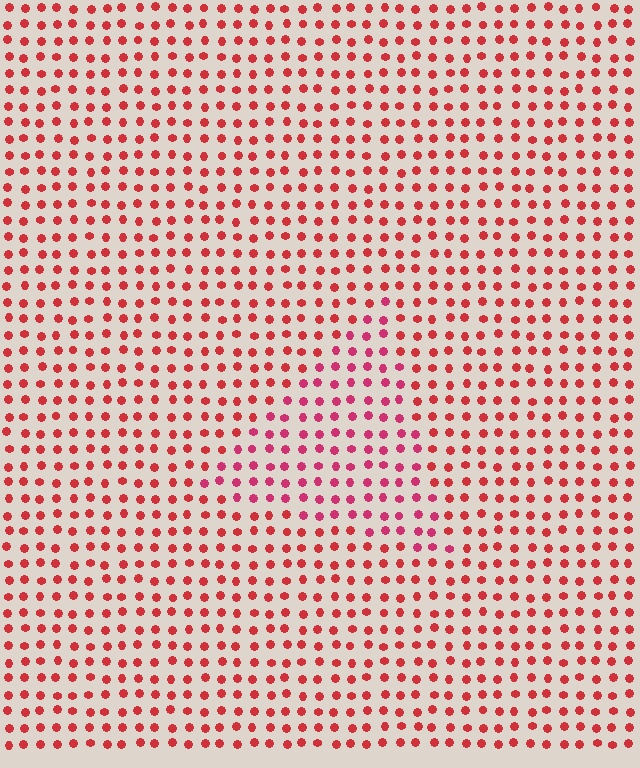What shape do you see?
I see a triangle.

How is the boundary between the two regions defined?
The boundary is defined purely by a slight shift in hue (about 21 degrees). Spacing, size, and orientation are identical on both sides.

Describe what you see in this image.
The image is filled with small red elements in a uniform arrangement. A triangle-shaped region is visible where the elements are tinted to a slightly different hue, forming a subtle color boundary.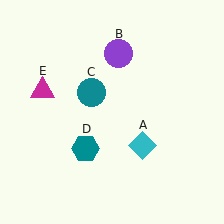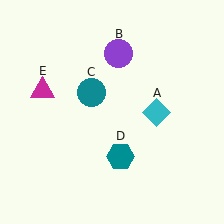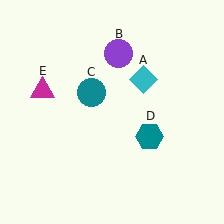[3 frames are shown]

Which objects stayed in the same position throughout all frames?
Purple circle (object B) and teal circle (object C) and magenta triangle (object E) remained stationary.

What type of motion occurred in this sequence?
The cyan diamond (object A), teal hexagon (object D) rotated counterclockwise around the center of the scene.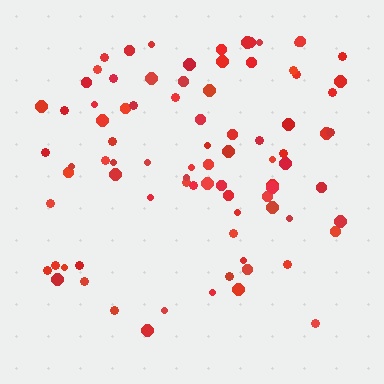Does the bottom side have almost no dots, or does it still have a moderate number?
Still a moderate number, just noticeably fewer than the top.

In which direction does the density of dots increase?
From bottom to top, with the top side densest.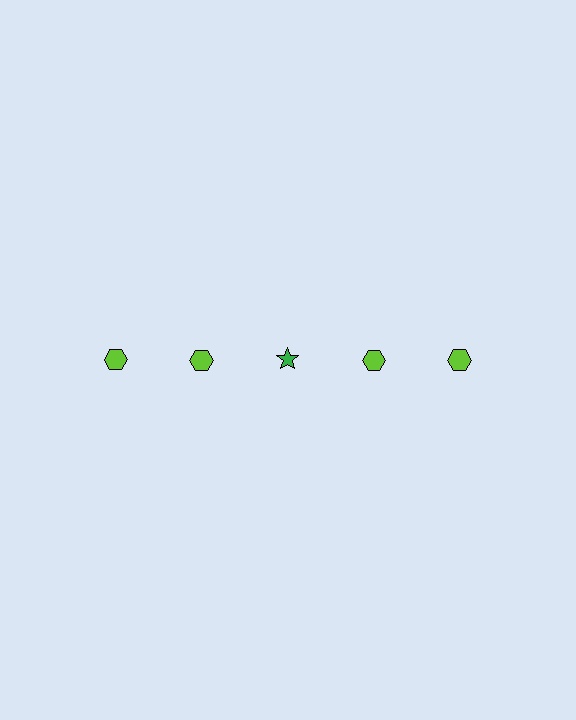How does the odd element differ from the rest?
It differs in both color (green instead of lime) and shape (star instead of hexagon).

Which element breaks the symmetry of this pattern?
The green star in the top row, center column breaks the symmetry. All other shapes are lime hexagons.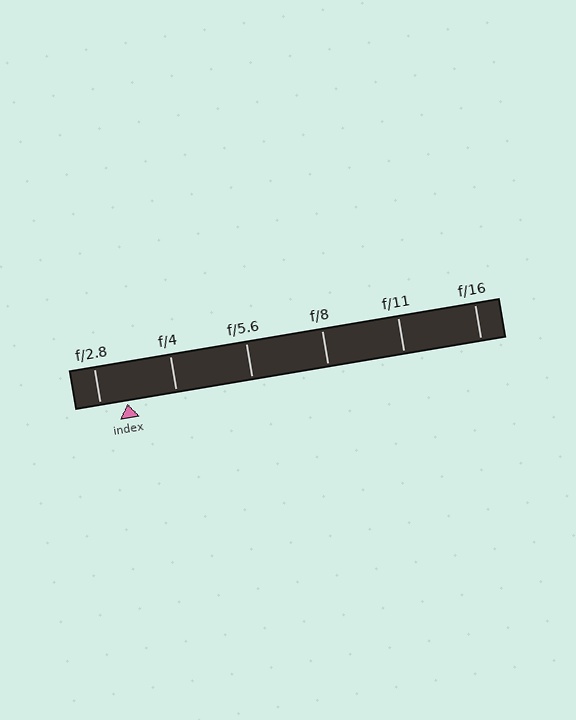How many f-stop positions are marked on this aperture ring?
There are 6 f-stop positions marked.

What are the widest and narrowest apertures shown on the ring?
The widest aperture shown is f/2.8 and the narrowest is f/16.